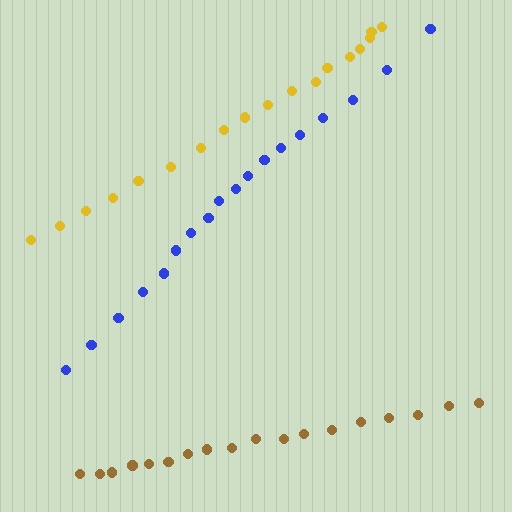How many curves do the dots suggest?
There are 3 distinct paths.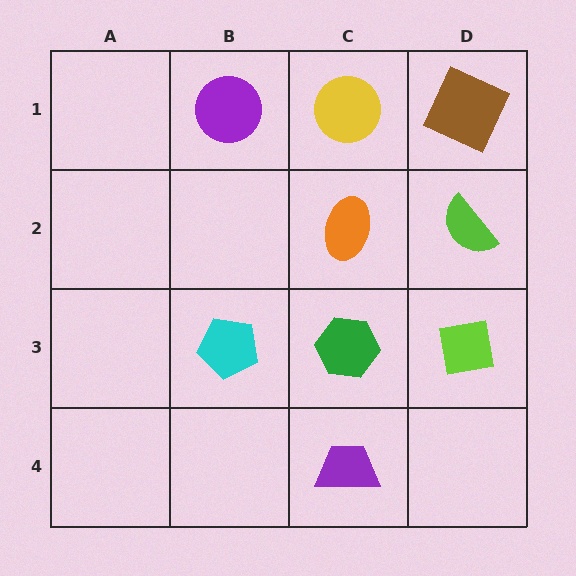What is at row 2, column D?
A lime semicircle.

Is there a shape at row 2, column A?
No, that cell is empty.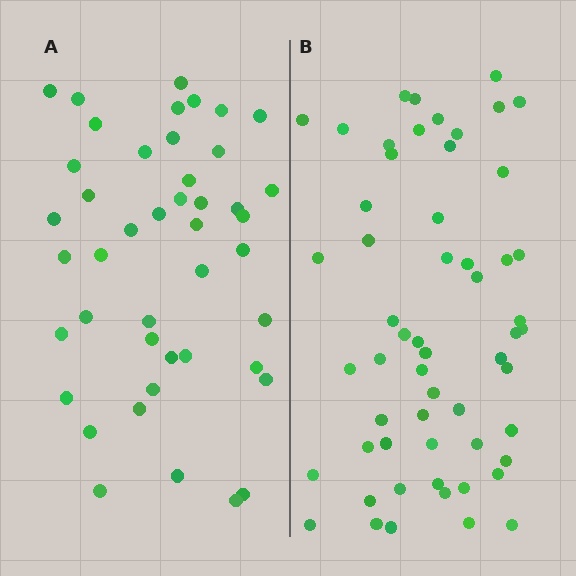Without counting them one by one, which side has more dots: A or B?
Region B (the right region) has more dots.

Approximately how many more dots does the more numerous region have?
Region B has approximately 15 more dots than region A.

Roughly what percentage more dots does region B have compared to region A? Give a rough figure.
About 30% more.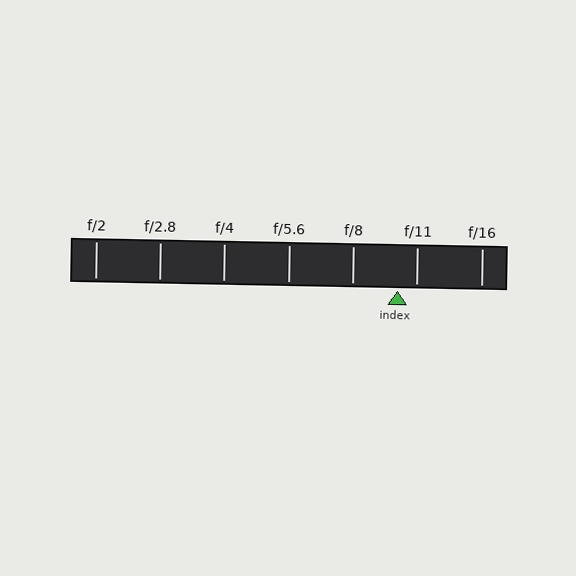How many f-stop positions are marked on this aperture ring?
There are 7 f-stop positions marked.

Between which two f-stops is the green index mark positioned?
The index mark is between f/8 and f/11.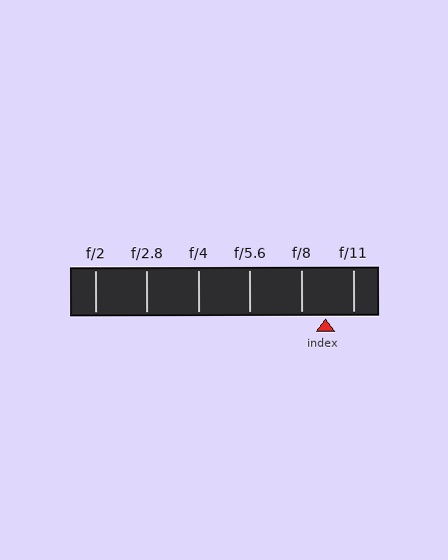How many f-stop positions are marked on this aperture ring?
There are 6 f-stop positions marked.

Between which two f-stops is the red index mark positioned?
The index mark is between f/8 and f/11.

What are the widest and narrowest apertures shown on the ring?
The widest aperture shown is f/2 and the narrowest is f/11.